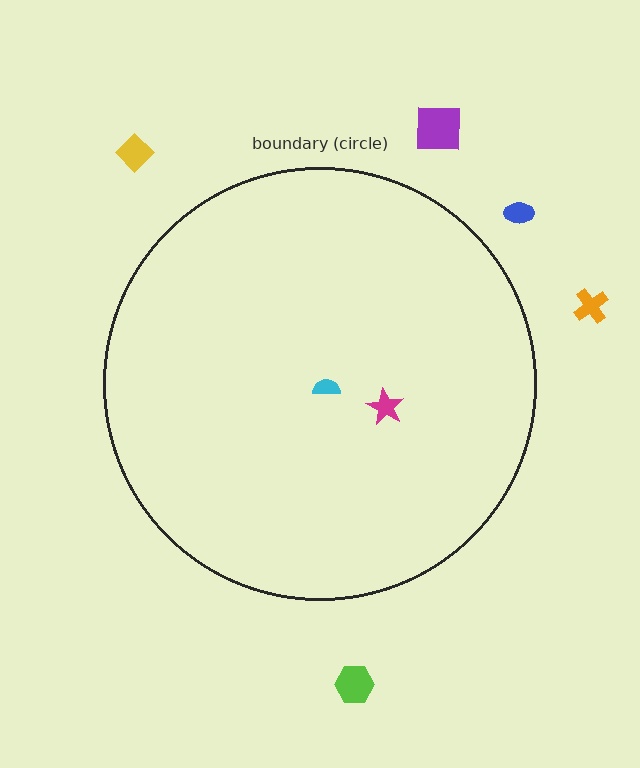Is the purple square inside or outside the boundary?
Outside.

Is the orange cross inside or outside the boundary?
Outside.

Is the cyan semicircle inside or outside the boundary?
Inside.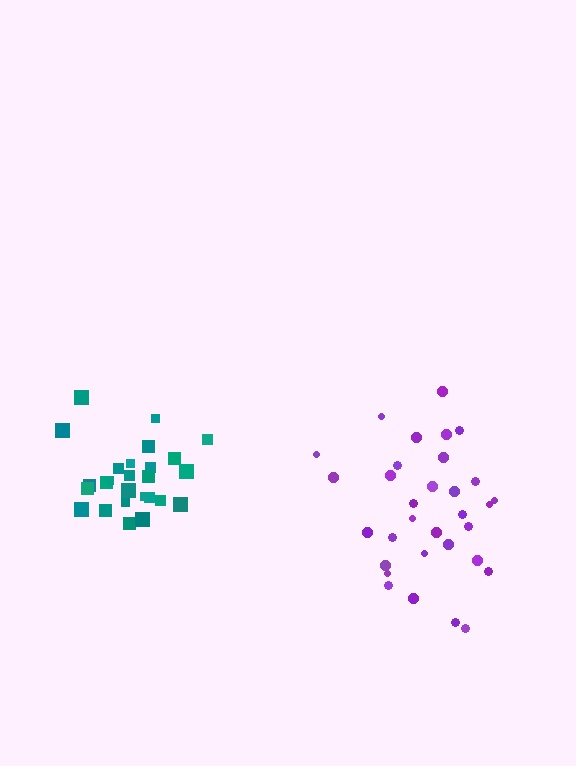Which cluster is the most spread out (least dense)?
Purple.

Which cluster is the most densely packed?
Teal.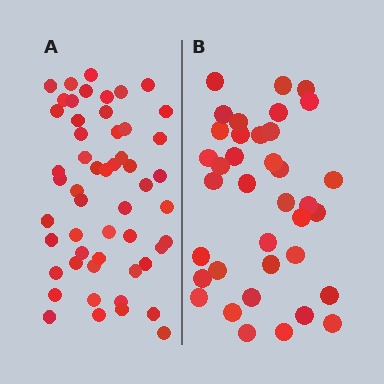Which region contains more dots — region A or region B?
Region A (the left region) has more dots.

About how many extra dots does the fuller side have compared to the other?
Region A has approximately 15 more dots than region B.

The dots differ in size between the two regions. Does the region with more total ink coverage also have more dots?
No. Region B has more total ink coverage because its dots are larger, but region A actually contains more individual dots. Total area can be misleading — the number of items is what matters here.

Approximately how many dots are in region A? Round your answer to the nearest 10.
About 50 dots. (The exact count is 53, which rounds to 50.)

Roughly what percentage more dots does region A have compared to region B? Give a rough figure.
About 45% more.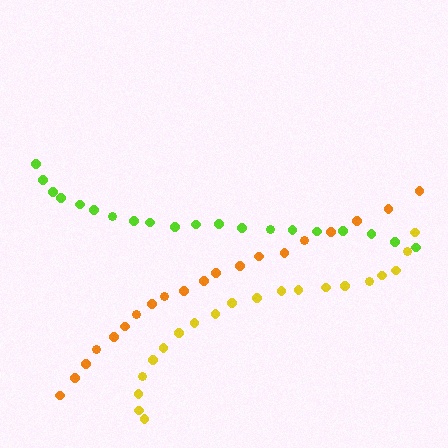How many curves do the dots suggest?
There are 3 distinct paths.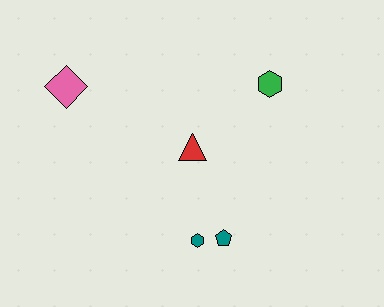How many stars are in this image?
There are no stars.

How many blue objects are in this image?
There are no blue objects.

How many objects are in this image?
There are 5 objects.